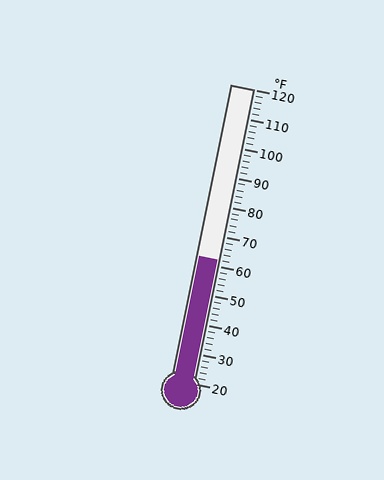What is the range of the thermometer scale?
The thermometer scale ranges from 20°F to 120°F.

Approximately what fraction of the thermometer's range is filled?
The thermometer is filled to approximately 40% of its range.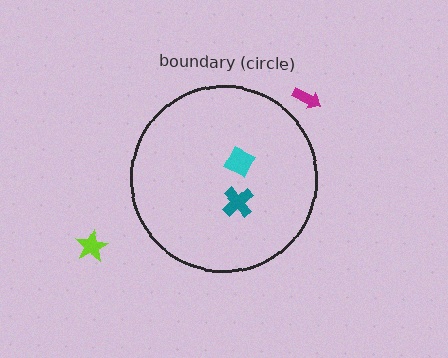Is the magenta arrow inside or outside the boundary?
Outside.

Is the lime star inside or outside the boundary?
Outside.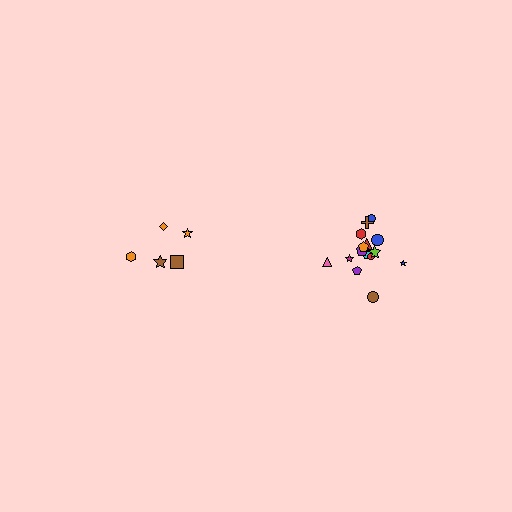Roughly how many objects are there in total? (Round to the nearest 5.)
Roughly 20 objects in total.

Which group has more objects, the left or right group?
The right group.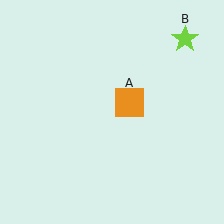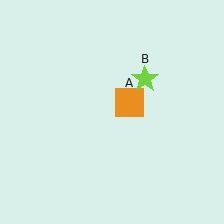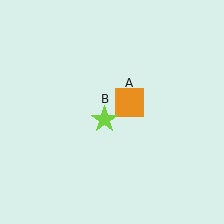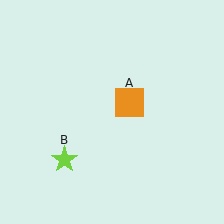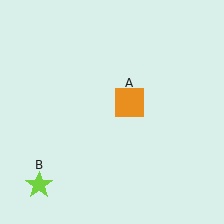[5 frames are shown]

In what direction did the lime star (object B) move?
The lime star (object B) moved down and to the left.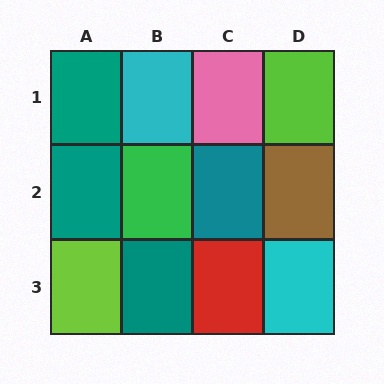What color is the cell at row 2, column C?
Teal.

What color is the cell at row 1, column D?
Lime.